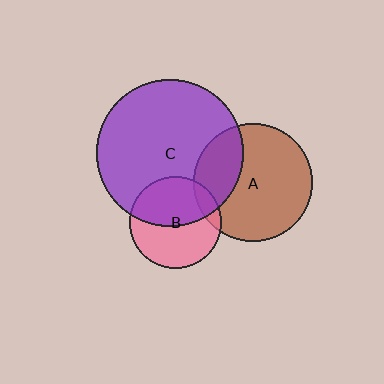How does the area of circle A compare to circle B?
Approximately 1.6 times.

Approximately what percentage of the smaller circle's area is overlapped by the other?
Approximately 50%.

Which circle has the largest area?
Circle C (purple).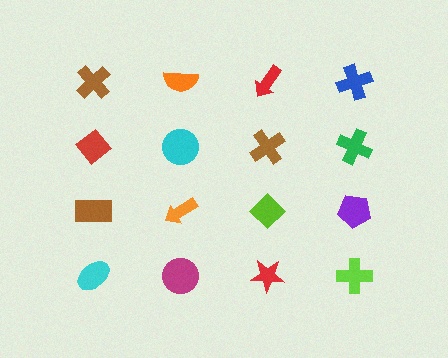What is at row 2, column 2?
A cyan circle.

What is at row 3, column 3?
A lime diamond.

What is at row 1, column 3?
A red arrow.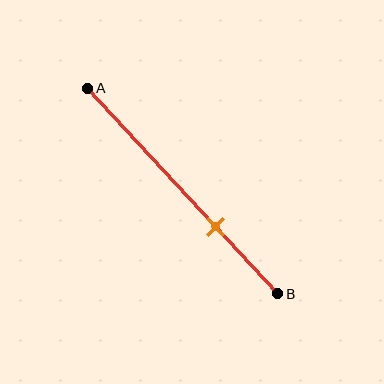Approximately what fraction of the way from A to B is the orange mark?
The orange mark is approximately 70% of the way from A to B.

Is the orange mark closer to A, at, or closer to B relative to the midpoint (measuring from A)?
The orange mark is closer to point B than the midpoint of segment AB.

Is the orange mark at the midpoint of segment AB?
No, the mark is at about 70% from A, not at the 50% midpoint.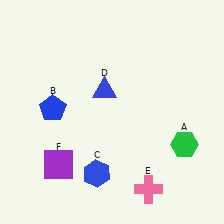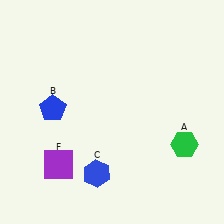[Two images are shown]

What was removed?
The pink cross (E), the blue triangle (D) were removed in Image 2.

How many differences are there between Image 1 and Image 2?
There are 2 differences between the two images.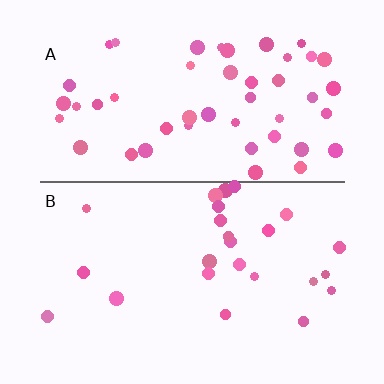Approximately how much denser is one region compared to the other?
Approximately 1.9× — region A over region B.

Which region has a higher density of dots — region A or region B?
A (the top).